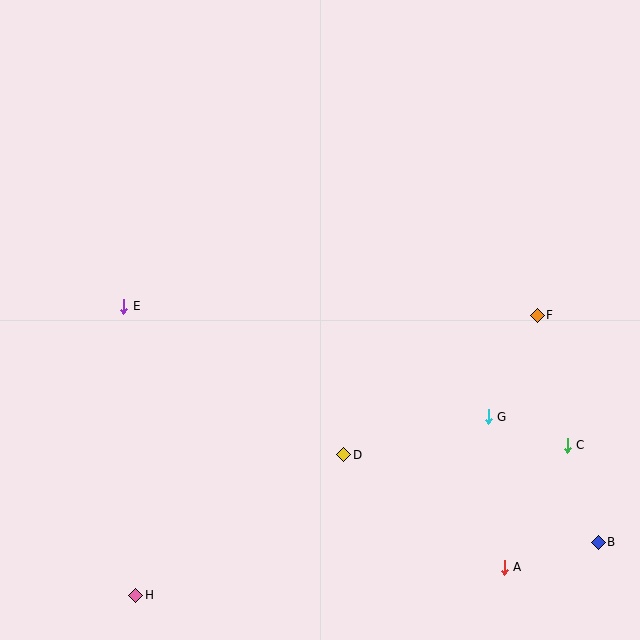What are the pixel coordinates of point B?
Point B is at (598, 542).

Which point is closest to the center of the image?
Point D at (344, 455) is closest to the center.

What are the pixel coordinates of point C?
Point C is at (567, 445).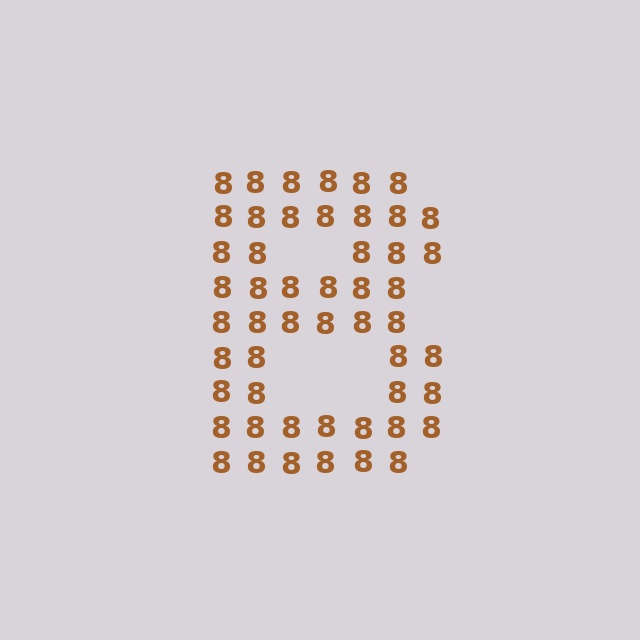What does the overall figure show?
The overall figure shows the letter B.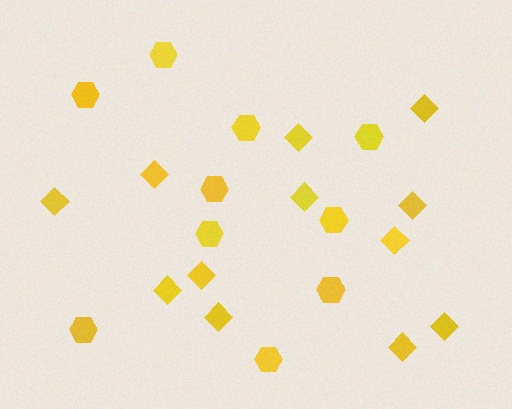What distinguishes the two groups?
There are 2 groups: one group of hexagons (10) and one group of diamonds (12).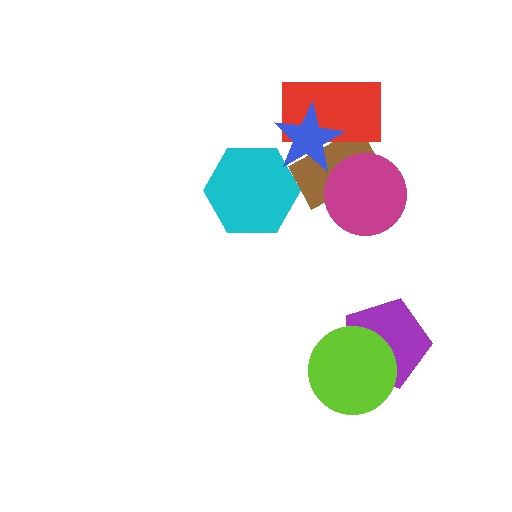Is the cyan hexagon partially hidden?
Yes, it is partially covered by another shape.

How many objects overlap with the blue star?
3 objects overlap with the blue star.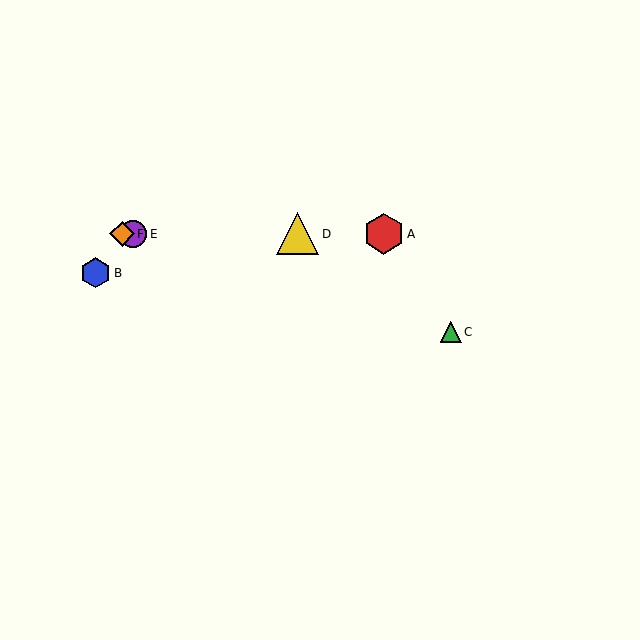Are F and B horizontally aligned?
No, F is at y≈234 and B is at y≈273.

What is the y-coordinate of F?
Object F is at y≈234.